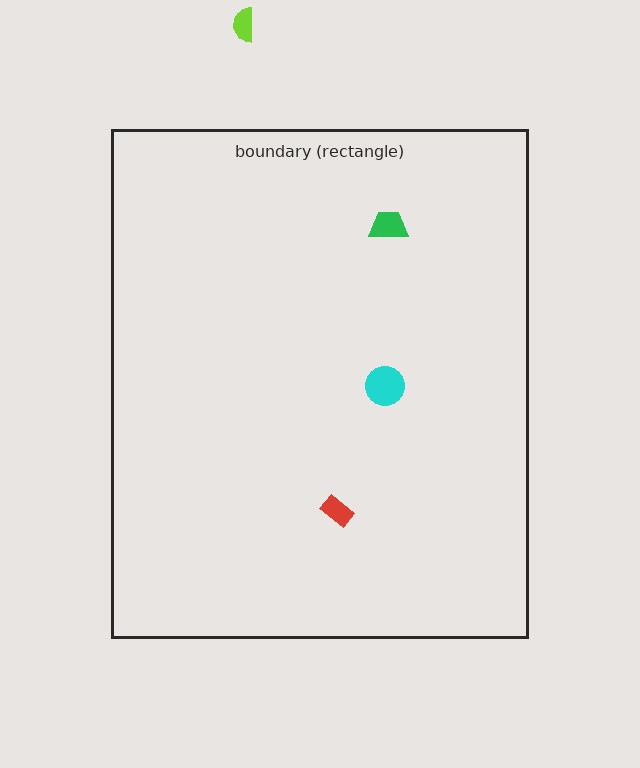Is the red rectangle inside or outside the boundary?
Inside.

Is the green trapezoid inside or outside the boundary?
Inside.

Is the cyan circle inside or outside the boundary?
Inside.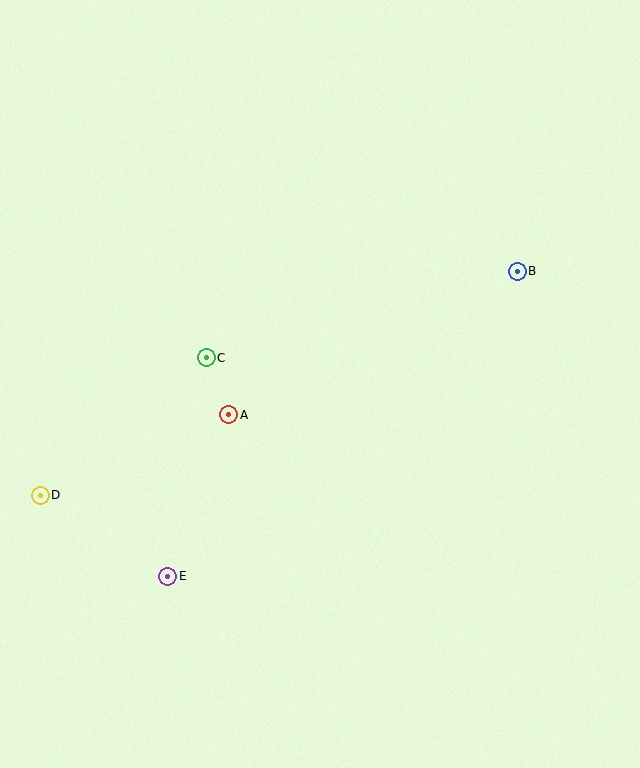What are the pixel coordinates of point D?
Point D is at (40, 495).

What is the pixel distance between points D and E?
The distance between D and E is 151 pixels.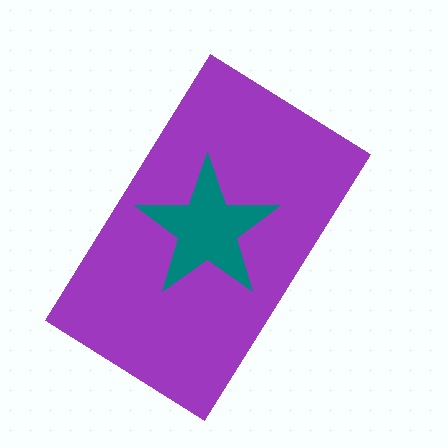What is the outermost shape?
The purple rectangle.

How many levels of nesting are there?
2.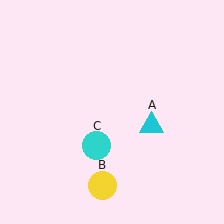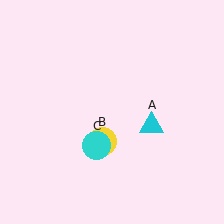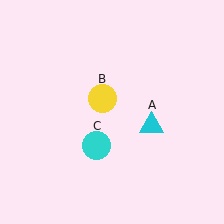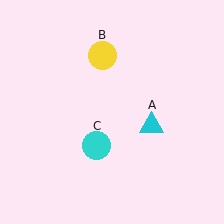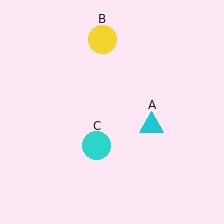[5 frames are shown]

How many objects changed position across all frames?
1 object changed position: yellow circle (object B).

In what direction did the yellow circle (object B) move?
The yellow circle (object B) moved up.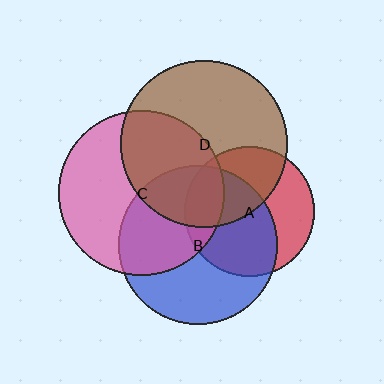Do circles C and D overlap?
Yes.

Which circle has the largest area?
Circle D (brown).